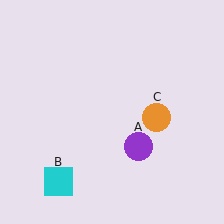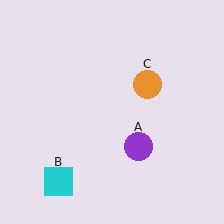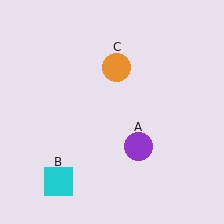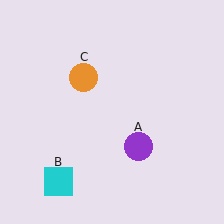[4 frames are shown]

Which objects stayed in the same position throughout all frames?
Purple circle (object A) and cyan square (object B) remained stationary.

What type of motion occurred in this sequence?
The orange circle (object C) rotated counterclockwise around the center of the scene.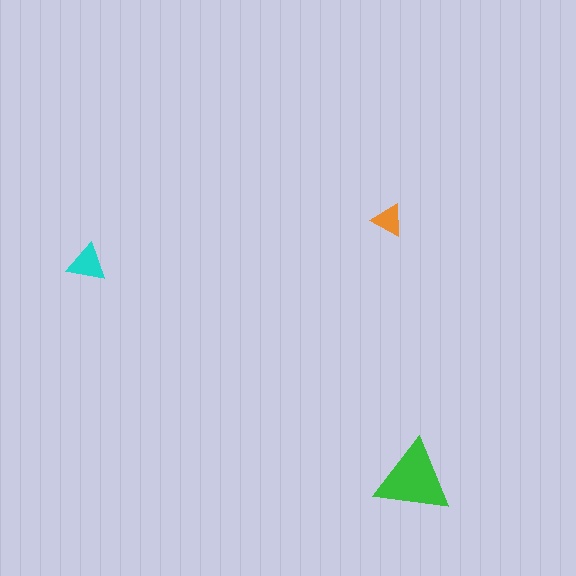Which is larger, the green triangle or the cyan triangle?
The green one.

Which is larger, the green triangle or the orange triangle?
The green one.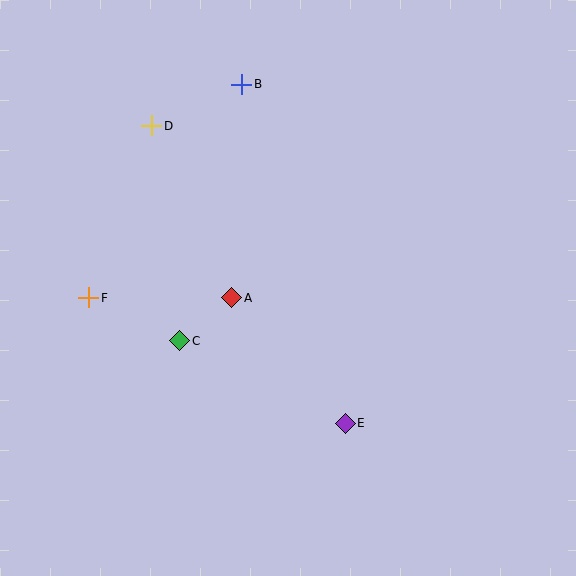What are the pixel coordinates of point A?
Point A is at (232, 298).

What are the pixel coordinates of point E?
Point E is at (345, 423).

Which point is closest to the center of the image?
Point A at (232, 298) is closest to the center.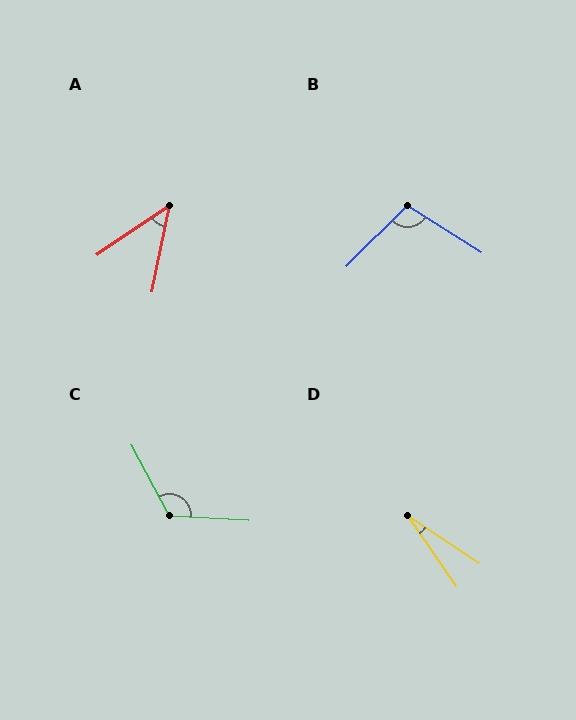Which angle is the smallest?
D, at approximately 22 degrees.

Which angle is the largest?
C, at approximately 122 degrees.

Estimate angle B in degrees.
Approximately 102 degrees.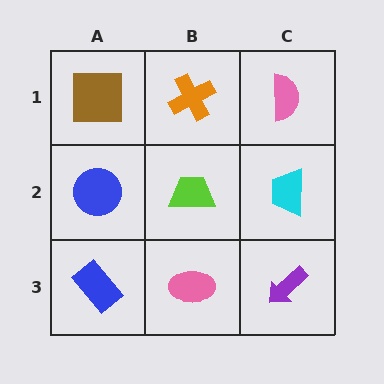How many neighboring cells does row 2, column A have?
3.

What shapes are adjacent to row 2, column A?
A brown square (row 1, column A), a blue rectangle (row 3, column A), a lime trapezoid (row 2, column B).